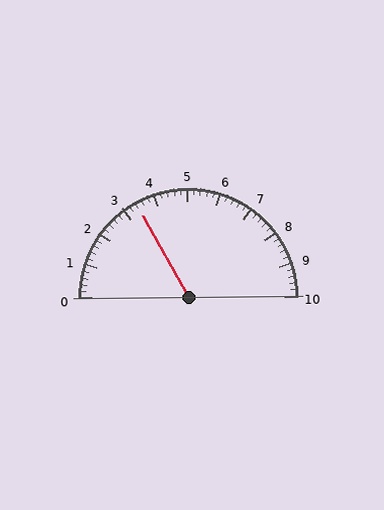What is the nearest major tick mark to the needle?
The nearest major tick mark is 3.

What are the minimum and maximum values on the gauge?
The gauge ranges from 0 to 10.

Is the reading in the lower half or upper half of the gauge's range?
The reading is in the lower half of the range (0 to 10).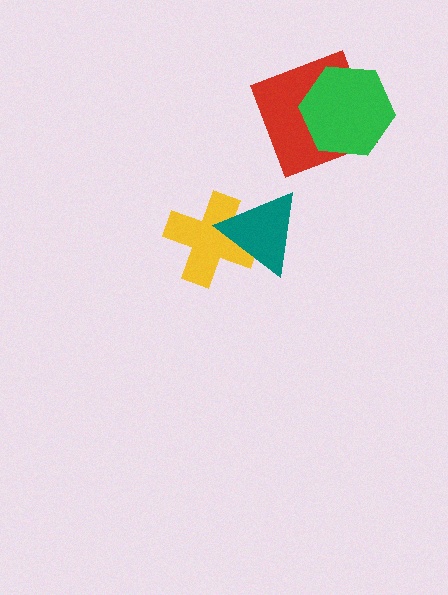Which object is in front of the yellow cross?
The teal triangle is in front of the yellow cross.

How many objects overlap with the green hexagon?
1 object overlaps with the green hexagon.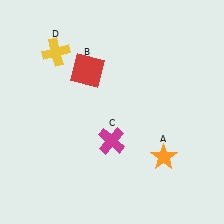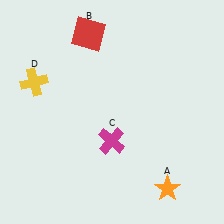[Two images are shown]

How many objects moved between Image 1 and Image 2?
3 objects moved between the two images.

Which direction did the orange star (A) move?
The orange star (A) moved down.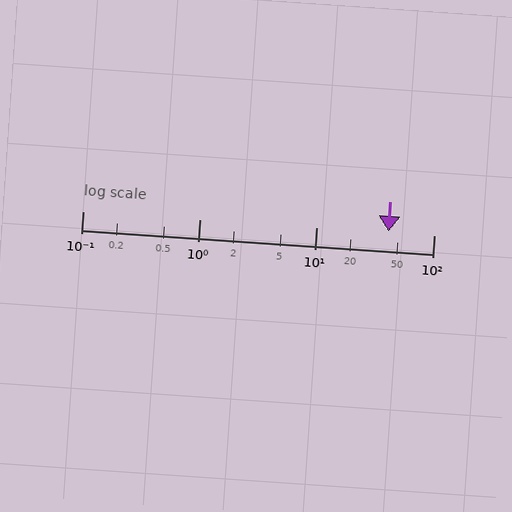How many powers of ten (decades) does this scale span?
The scale spans 3 decades, from 0.1 to 100.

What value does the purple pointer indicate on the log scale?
The pointer indicates approximately 41.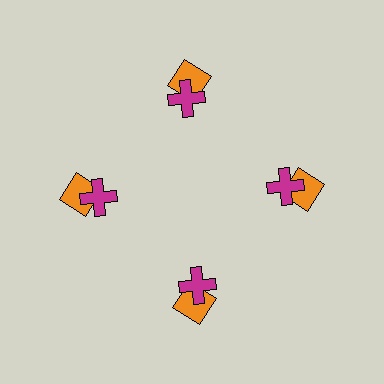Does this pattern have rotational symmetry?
Yes, this pattern has 4-fold rotational symmetry. It looks the same after rotating 90 degrees around the center.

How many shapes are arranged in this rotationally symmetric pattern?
There are 8 shapes, arranged in 4 groups of 2.